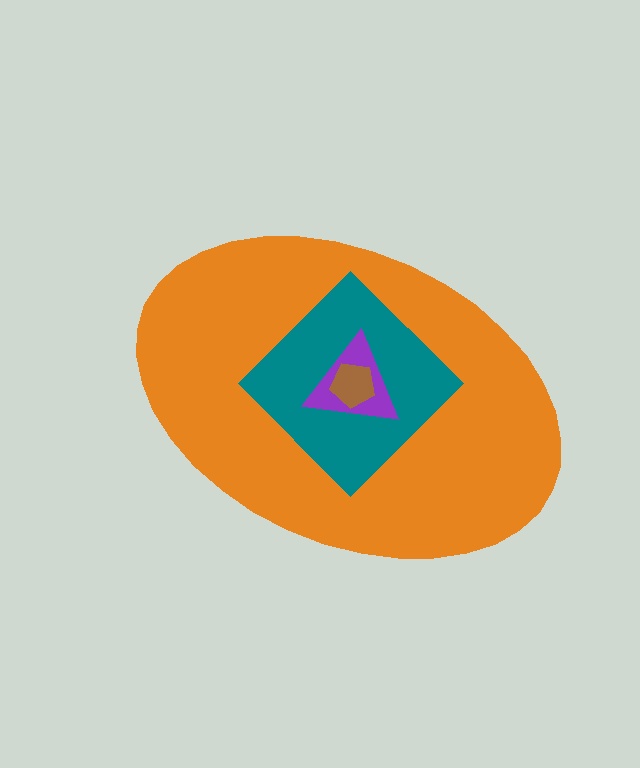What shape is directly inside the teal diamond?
The purple triangle.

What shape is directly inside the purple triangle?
The brown pentagon.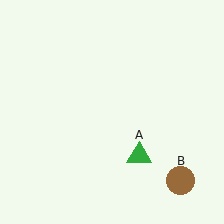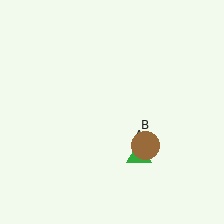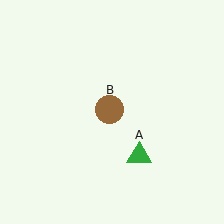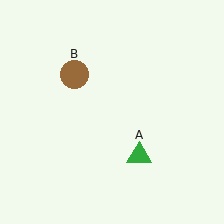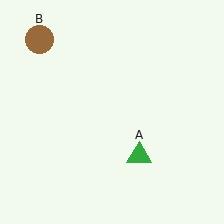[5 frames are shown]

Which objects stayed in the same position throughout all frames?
Green triangle (object A) remained stationary.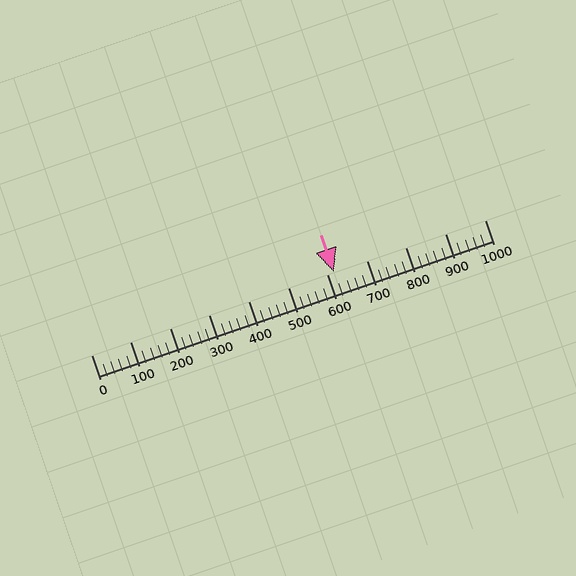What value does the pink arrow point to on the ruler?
The pink arrow points to approximately 617.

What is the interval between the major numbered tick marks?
The major tick marks are spaced 100 units apart.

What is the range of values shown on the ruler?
The ruler shows values from 0 to 1000.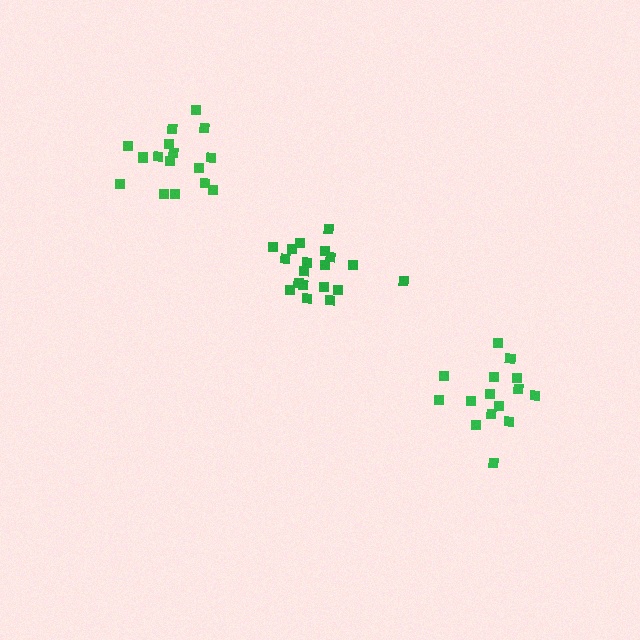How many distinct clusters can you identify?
There are 3 distinct clusters.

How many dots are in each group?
Group 1: 19 dots, Group 2: 15 dots, Group 3: 16 dots (50 total).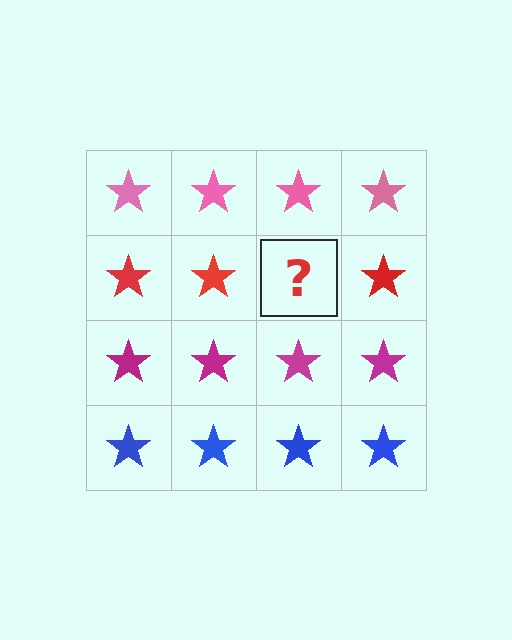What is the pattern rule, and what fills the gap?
The rule is that each row has a consistent color. The gap should be filled with a red star.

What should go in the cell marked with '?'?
The missing cell should contain a red star.